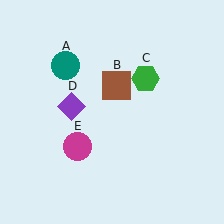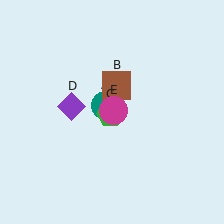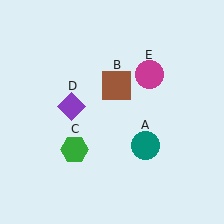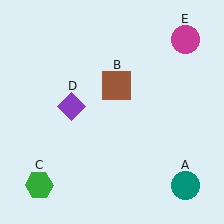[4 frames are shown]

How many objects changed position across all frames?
3 objects changed position: teal circle (object A), green hexagon (object C), magenta circle (object E).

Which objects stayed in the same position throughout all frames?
Brown square (object B) and purple diamond (object D) remained stationary.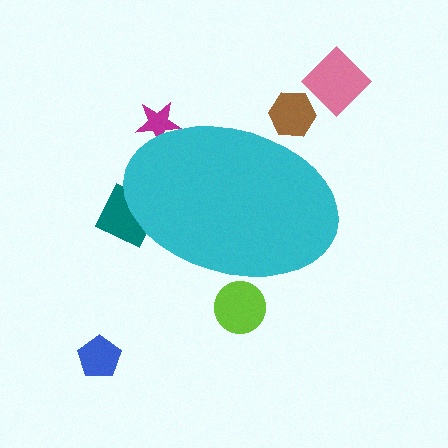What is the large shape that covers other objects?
A cyan ellipse.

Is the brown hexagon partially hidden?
Yes, the brown hexagon is partially hidden behind the cyan ellipse.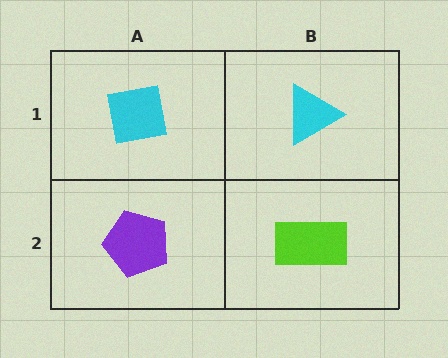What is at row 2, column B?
A lime rectangle.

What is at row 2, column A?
A purple pentagon.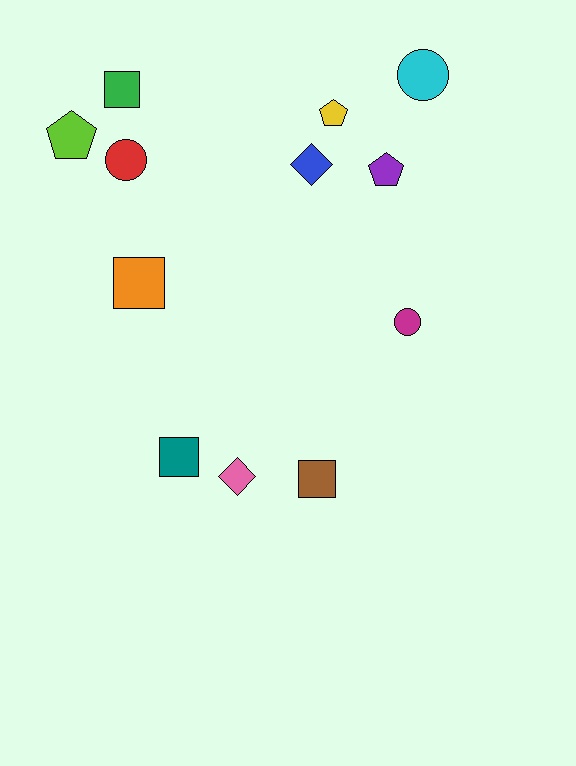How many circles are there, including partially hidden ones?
There are 3 circles.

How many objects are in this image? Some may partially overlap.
There are 12 objects.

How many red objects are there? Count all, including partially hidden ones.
There is 1 red object.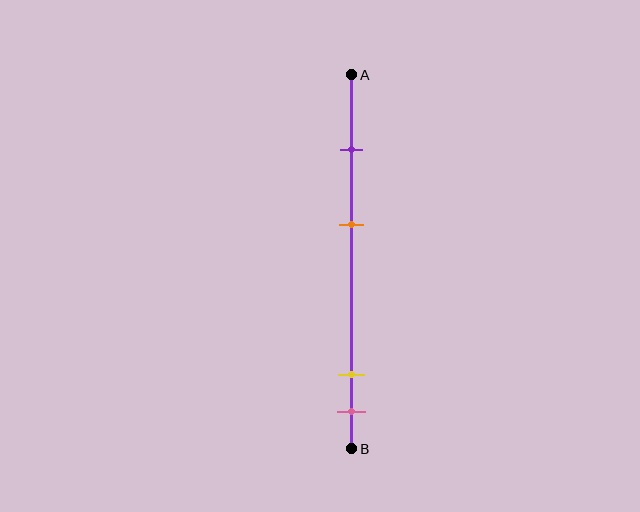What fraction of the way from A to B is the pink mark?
The pink mark is approximately 90% (0.9) of the way from A to B.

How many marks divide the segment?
There are 4 marks dividing the segment.